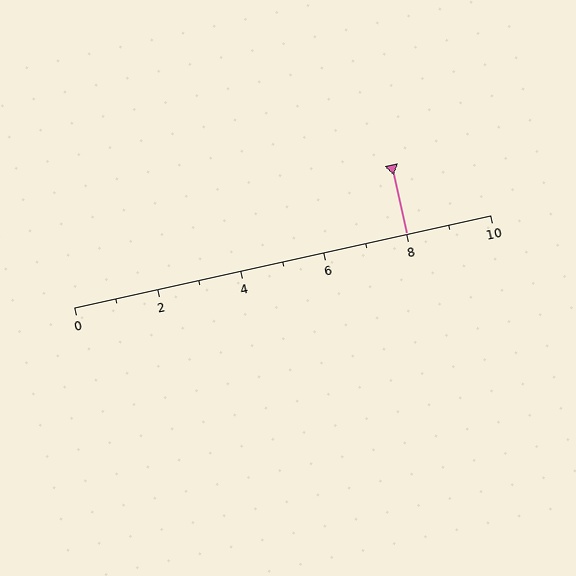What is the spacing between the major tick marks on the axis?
The major ticks are spaced 2 apart.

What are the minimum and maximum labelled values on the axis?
The axis runs from 0 to 10.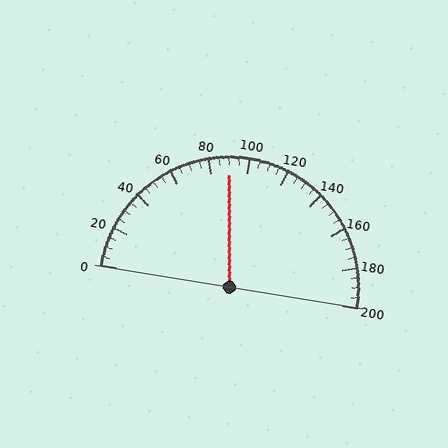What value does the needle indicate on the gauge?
The needle indicates approximately 90.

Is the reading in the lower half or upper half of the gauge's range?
The reading is in the lower half of the range (0 to 200).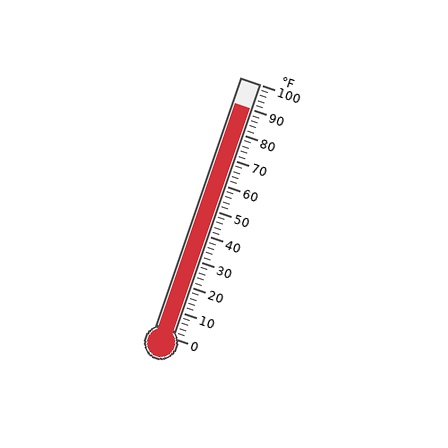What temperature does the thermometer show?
The thermometer shows approximately 90°F.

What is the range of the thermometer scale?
The thermometer scale ranges from 0°F to 100°F.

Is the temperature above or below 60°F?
The temperature is above 60°F.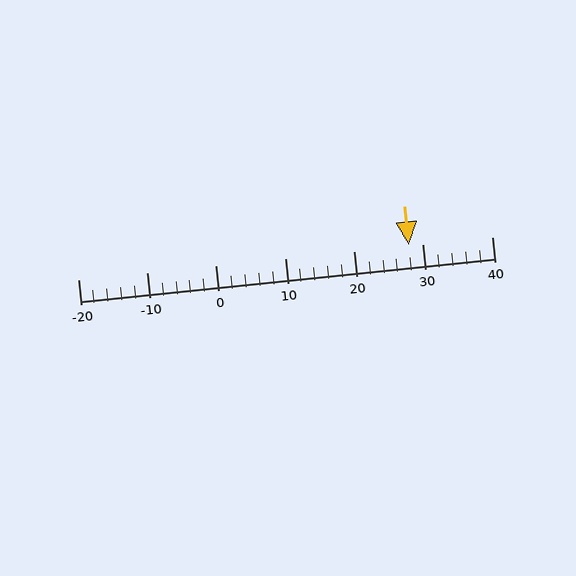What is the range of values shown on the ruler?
The ruler shows values from -20 to 40.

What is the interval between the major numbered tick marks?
The major tick marks are spaced 10 units apart.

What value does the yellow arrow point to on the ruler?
The yellow arrow points to approximately 28.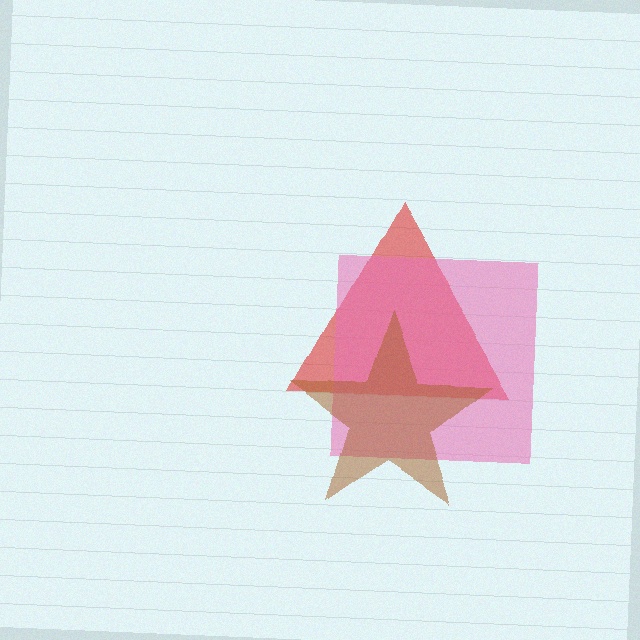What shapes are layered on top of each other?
The layered shapes are: a red triangle, a pink square, a brown star.